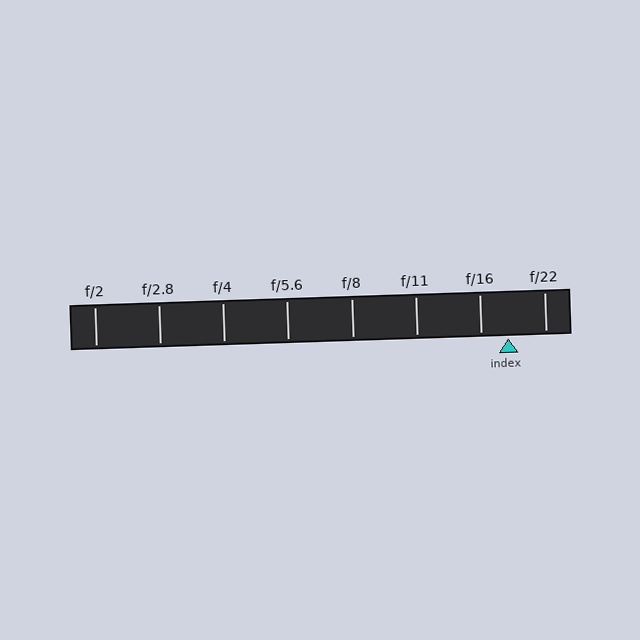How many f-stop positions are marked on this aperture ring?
There are 8 f-stop positions marked.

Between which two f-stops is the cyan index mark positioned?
The index mark is between f/16 and f/22.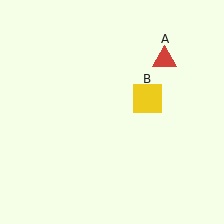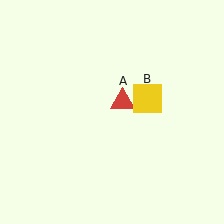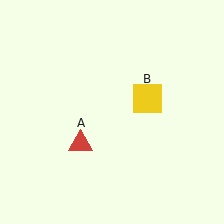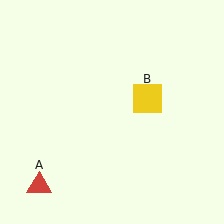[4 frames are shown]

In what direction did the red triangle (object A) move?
The red triangle (object A) moved down and to the left.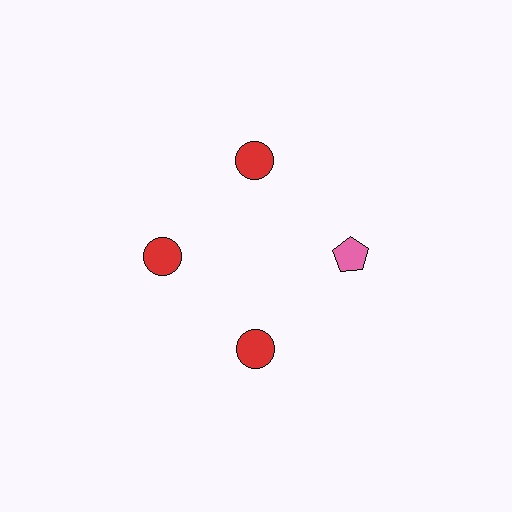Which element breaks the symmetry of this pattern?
The pink pentagon at roughly the 3 o'clock position breaks the symmetry. All other shapes are red circles.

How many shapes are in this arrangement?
There are 4 shapes arranged in a ring pattern.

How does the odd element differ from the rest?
It differs in both color (pink instead of red) and shape (pentagon instead of circle).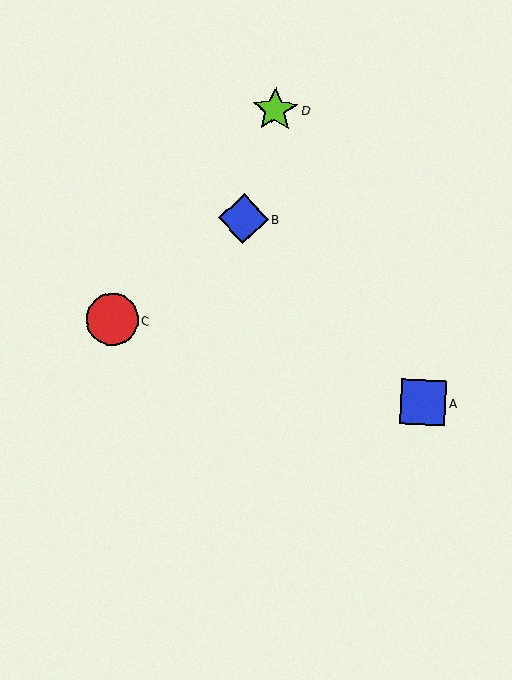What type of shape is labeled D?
Shape D is a lime star.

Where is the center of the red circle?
The center of the red circle is at (112, 319).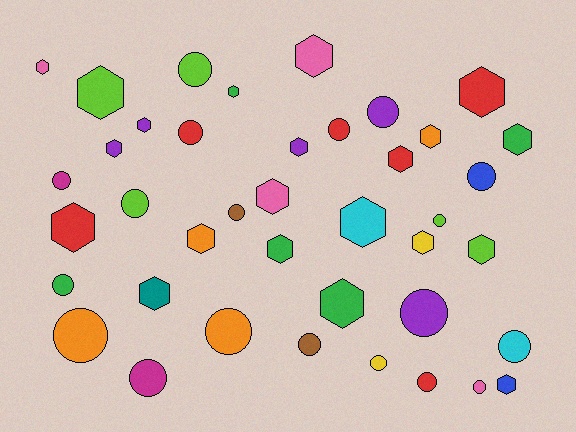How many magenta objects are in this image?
There are 2 magenta objects.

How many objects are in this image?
There are 40 objects.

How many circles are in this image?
There are 19 circles.